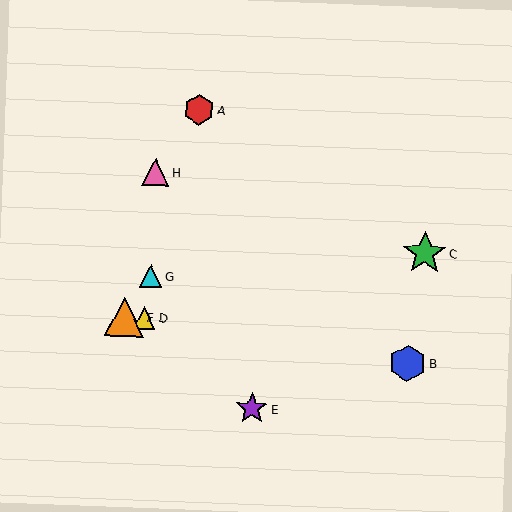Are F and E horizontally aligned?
No, F is at y≈317 and E is at y≈408.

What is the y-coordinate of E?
Object E is at y≈408.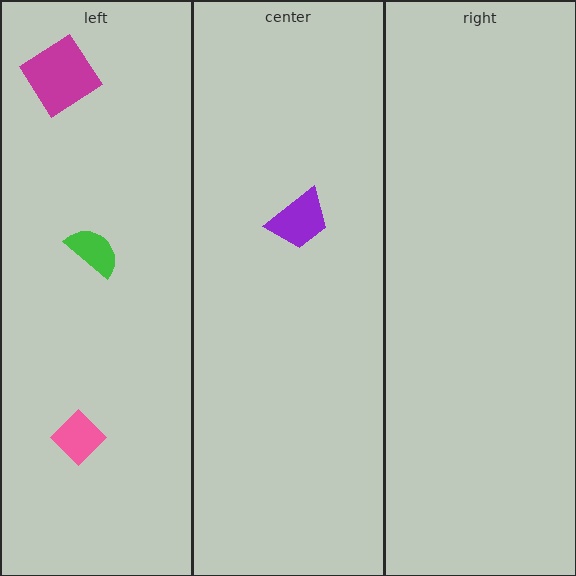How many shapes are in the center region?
1.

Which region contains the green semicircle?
The left region.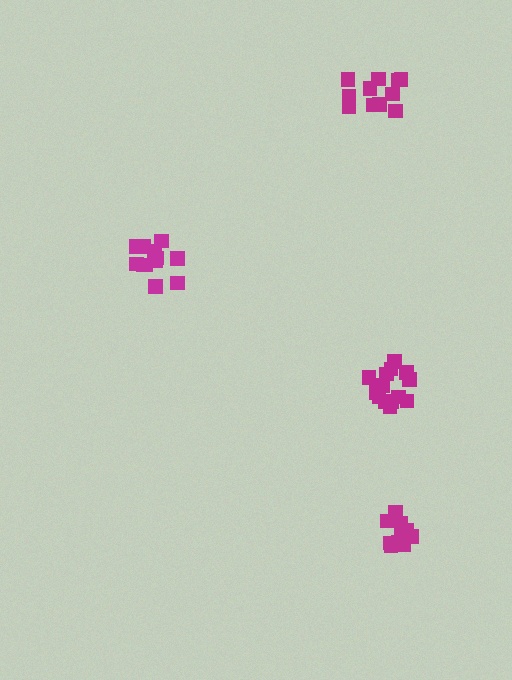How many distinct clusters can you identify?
There are 4 distinct clusters.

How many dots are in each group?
Group 1: 13 dots, Group 2: 15 dots, Group 3: 11 dots, Group 4: 11 dots (50 total).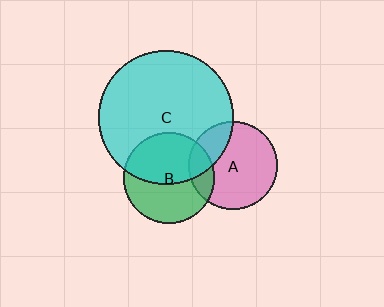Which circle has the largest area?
Circle C (cyan).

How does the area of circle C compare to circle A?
Approximately 2.3 times.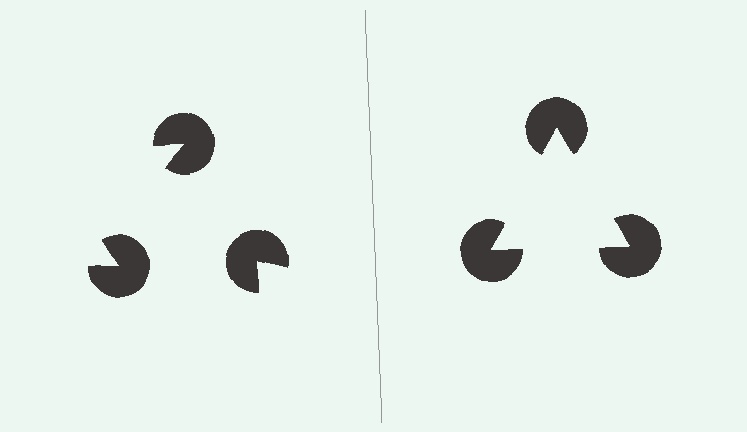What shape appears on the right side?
An illusory triangle.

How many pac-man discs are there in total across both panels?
6 — 3 on each side.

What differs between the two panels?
The pac-man discs are positioned identically on both sides; only the wedge orientations differ. On the right they align to a triangle; on the left they are misaligned.